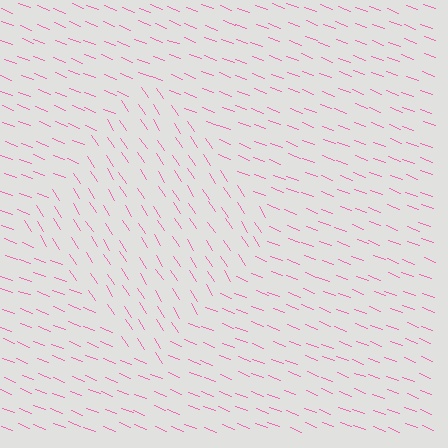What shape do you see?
I see a diamond.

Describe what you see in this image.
The image is filled with small pink line segments. A diamond region in the image has lines oriented differently from the surrounding lines, creating a visible texture boundary.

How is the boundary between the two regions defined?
The boundary is defined purely by a change in line orientation (approximately 36 degrees difference). All lines are the same color and thickness.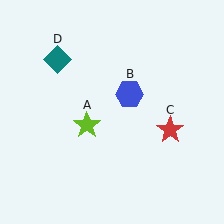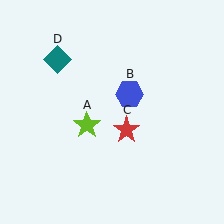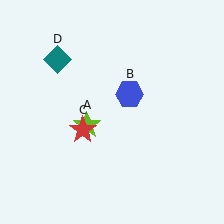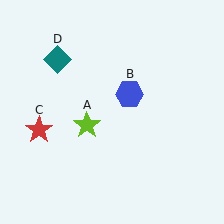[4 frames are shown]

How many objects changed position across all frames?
1 object changed position: red star (object C).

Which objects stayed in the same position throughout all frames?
Lime star (object A) and blue hexagon (object B) and teal diamond (object D) remained stationary.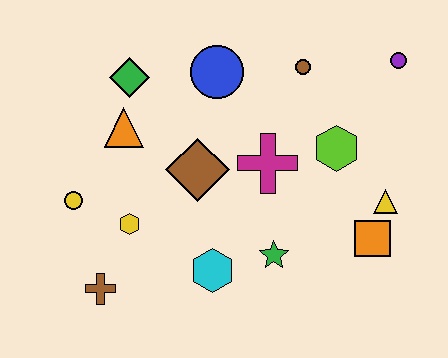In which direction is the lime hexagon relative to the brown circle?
The lime hexagon is below the brown circle.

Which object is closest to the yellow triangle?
The orange square is closest to the yellow triangle.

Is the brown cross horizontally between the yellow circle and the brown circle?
Yes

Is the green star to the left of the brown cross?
No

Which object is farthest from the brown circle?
The brown cross is farthest from the brown circle.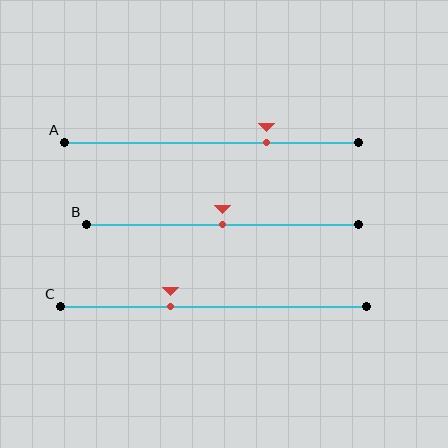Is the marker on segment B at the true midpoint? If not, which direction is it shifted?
Yes, the marker on segment B is at the true midpoint.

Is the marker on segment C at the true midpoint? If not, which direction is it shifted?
No, the marker on segment C is shifted to the left by about 14% of the segment length.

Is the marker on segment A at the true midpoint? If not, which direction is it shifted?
No, the marker on segment A is shifted to the right by about 19% of the segment length.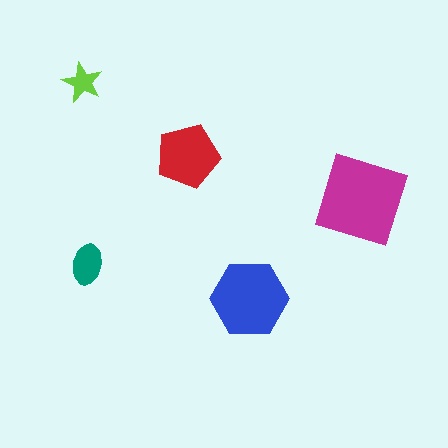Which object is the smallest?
The lime star.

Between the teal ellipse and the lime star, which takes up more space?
The teal ellipse.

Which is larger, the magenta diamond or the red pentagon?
The magenta diamond.